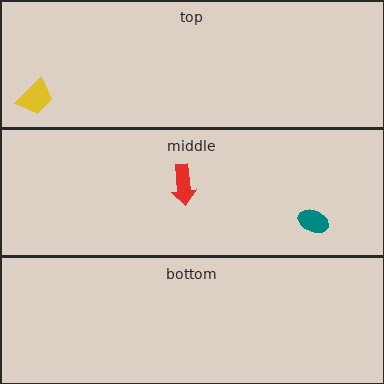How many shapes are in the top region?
1.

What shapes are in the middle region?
The red arrow, the teal ellipse.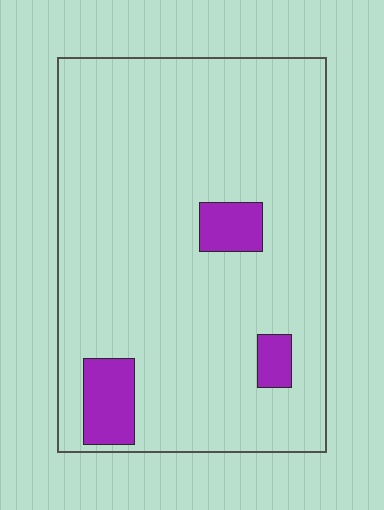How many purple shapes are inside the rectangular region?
3.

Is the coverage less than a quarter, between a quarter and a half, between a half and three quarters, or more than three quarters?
Less than a quarter.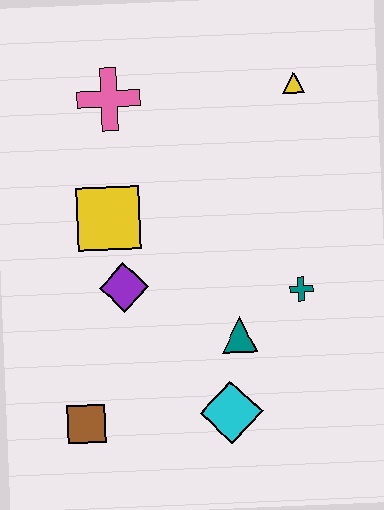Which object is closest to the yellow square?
The purple diamond is closest to the yellow square.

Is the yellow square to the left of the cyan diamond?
Yes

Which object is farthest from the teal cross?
The pink cross is farthest from the teal cross.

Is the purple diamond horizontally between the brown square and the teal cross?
Yes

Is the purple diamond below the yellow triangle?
Yes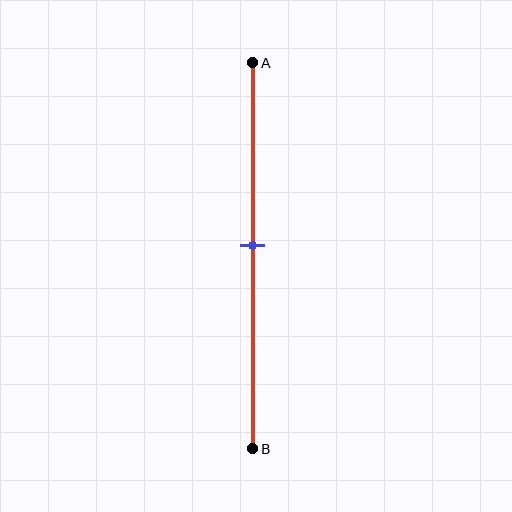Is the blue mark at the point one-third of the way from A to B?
No, the mark is at about 45% from A, not at the 33% one-third point.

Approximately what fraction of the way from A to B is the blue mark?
The blue mark is approximately 45% of the way from A to B.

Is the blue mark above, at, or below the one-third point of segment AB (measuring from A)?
The blue mark is below the one-third point of segment AB.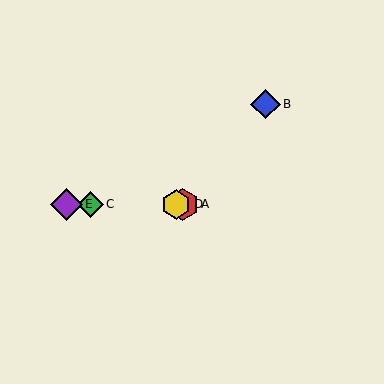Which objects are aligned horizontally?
Objects A, C, D, E are aligned horizontally.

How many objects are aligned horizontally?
4 objects (A, C, D, E) are aligned horizontally.